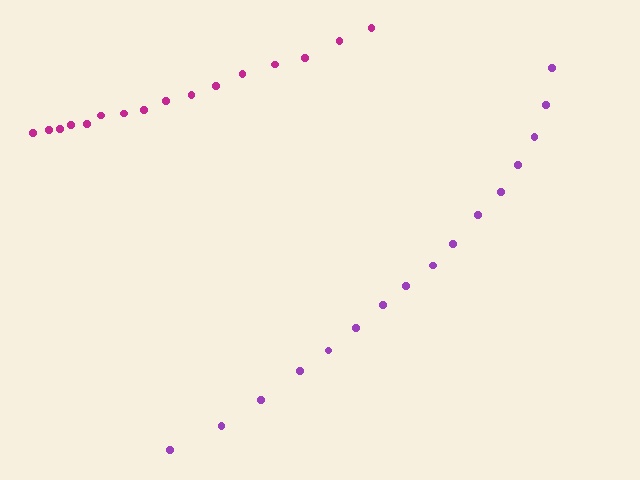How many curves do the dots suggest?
There are 2 distinct paths.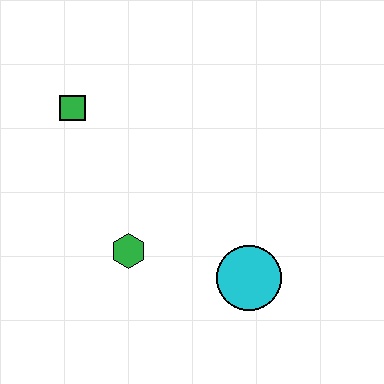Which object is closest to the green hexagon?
The cyan circle is closest to the green hexagon.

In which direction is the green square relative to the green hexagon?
The green square is above the green hexagon.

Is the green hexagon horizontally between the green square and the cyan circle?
Yes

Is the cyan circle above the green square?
No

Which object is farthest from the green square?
The cyan circle is farthest from the green square.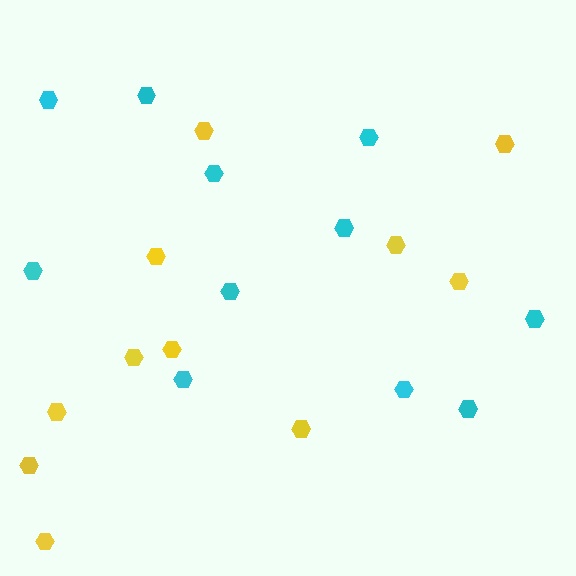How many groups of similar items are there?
There are 2 groups: one group of yellow hexagons (11) and one group of cyan hexagons (11).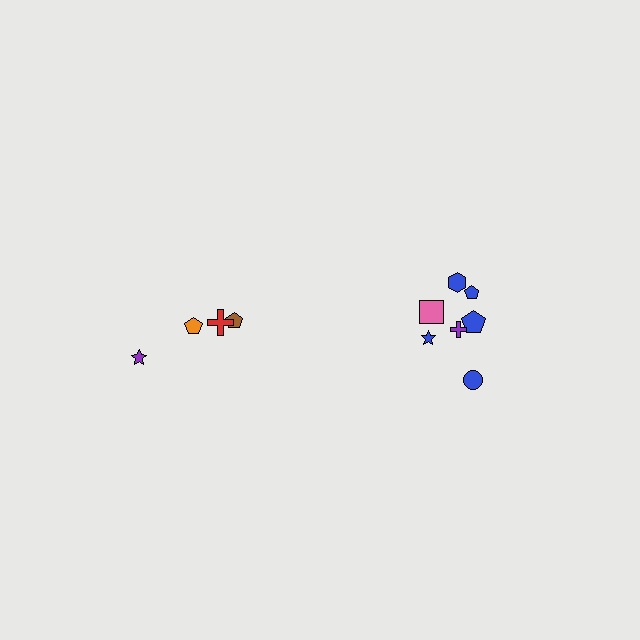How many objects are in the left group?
There are 4 objects.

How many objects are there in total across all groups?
There are 11 objects.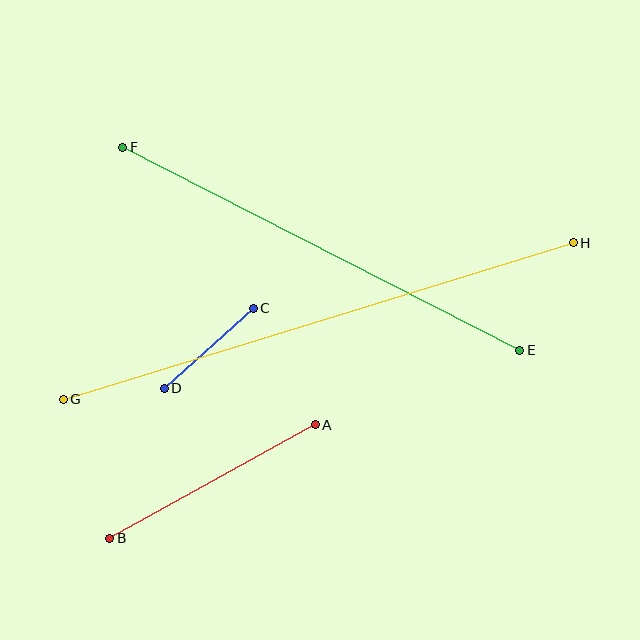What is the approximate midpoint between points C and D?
The midpoint is at approximately (209, 348) pixels.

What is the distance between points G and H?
The distance is approximately 533 pixels.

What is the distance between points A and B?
The distance is approximately 235 pixels.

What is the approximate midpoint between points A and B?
The midpoint is at approximately (212, 481) pixels.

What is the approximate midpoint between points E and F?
The midpoint is at approximately (321, 249) pixels.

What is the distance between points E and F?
The distance is approximately 446 pixels.